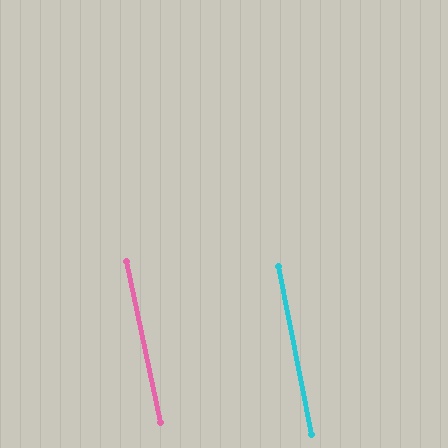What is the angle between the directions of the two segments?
Approximately 0 degrees.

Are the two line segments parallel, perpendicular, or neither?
Parallel — their directions differ by only 0.4°.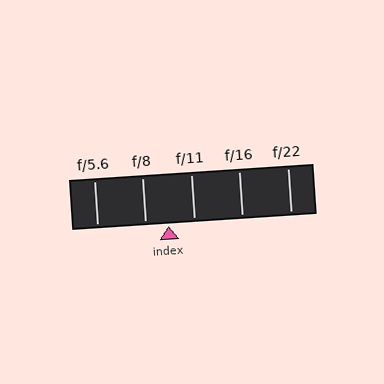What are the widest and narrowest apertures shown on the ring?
The widest aperture shown is f/5.6 and the narrowest is f/22.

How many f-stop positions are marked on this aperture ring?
There are 5 f-stop positions marked.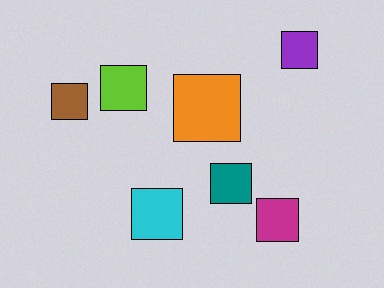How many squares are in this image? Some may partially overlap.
There are 7 squares.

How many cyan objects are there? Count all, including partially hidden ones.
There is 1 cyan object.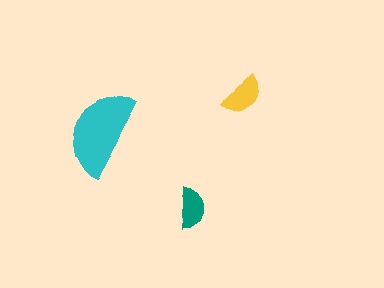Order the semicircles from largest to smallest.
the cyan one, the yellow one, the teal one.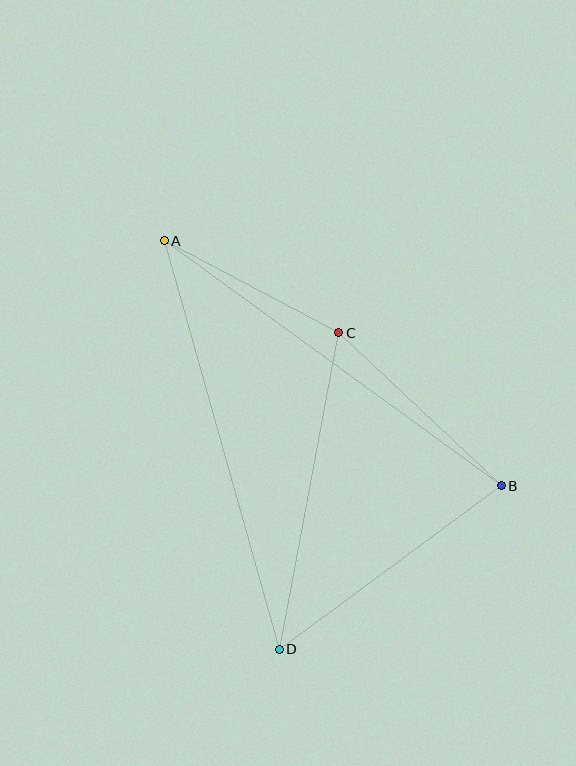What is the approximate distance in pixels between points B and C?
The distance between B and C is approximately 223 pixels.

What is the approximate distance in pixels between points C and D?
The distance between C and D is approximately 322 pixels.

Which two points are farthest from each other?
Points A and D are farthest from each other.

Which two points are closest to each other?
Points A and C are closest to each other.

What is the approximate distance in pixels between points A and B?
The distance between A and B is approximately 417 pixels.